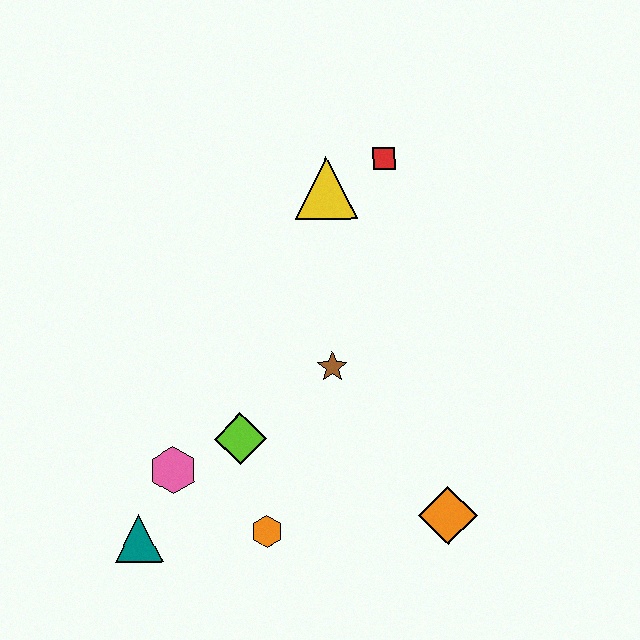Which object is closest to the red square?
The yellow triangle is closest to the red square.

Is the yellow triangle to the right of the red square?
No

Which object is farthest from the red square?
The teal triangle is farthest from the red square.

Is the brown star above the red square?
No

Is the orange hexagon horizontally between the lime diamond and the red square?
Yes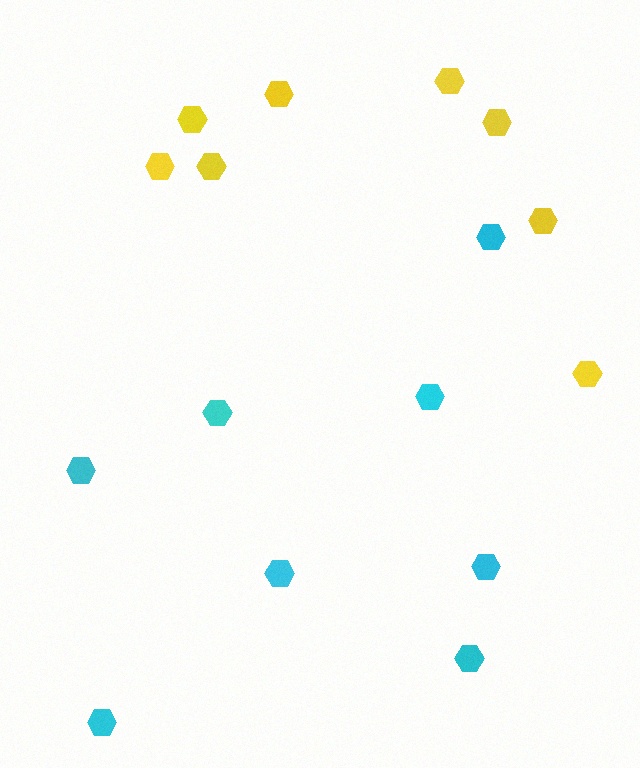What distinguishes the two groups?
There are 2 groups: one group of cyan hexagons (8) and one group of yellow hexagons (8).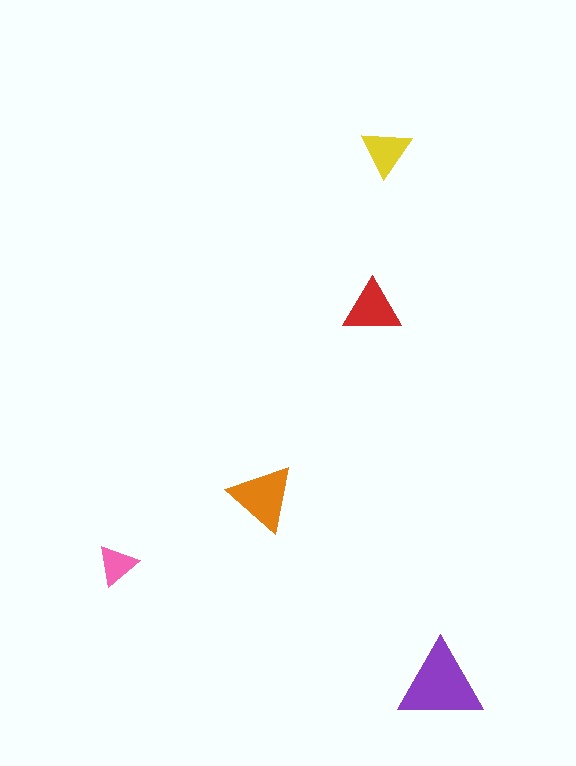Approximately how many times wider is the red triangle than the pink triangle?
About 1.5 times wider.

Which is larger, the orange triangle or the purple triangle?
The purple one.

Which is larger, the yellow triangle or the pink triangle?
The yellow one.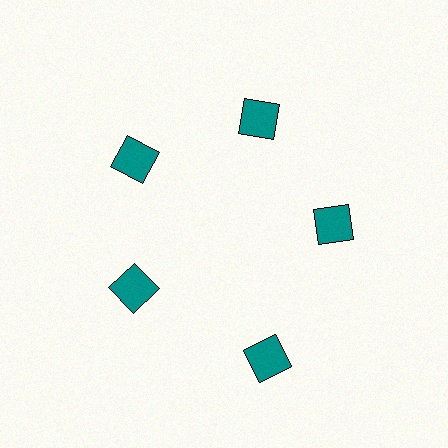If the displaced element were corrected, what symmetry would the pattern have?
It would have 5-fold rotational symmetry — the pattern would map onto itself every 72 degrees.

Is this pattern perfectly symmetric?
No. The 5 teal squares are arranged in a ring, but one element near the 5 o'clock position is pushed outward from the center, breaking the 5-fold rotational symmetry.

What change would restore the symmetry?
The symmetry would be restored by moving it inward, back onto the ring so that all 5 squares sit at equal angles and equal distance from the center.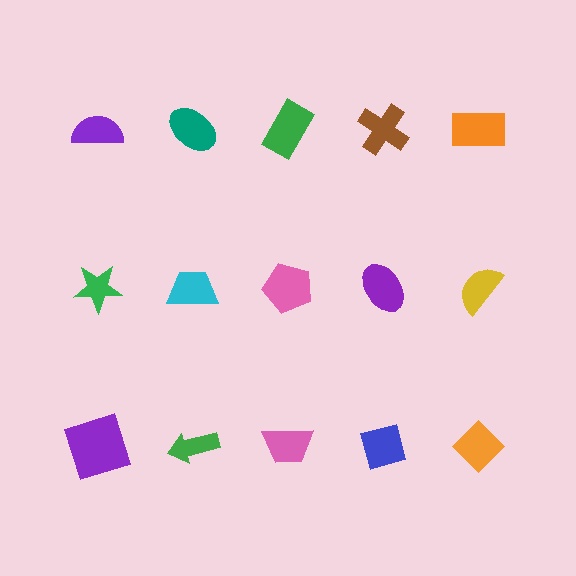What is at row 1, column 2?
A teal ellipse.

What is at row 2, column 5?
A yellow semicircle.